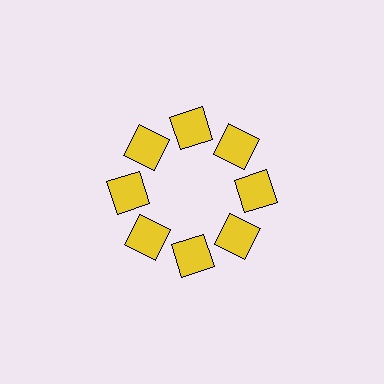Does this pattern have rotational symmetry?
Yes, this pattern has 8-fold rotational symmetry. It looks the same after rotating 45 degrees around the center.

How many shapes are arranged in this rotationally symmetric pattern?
There are 8 shapes, arranged in 8 groups of 1.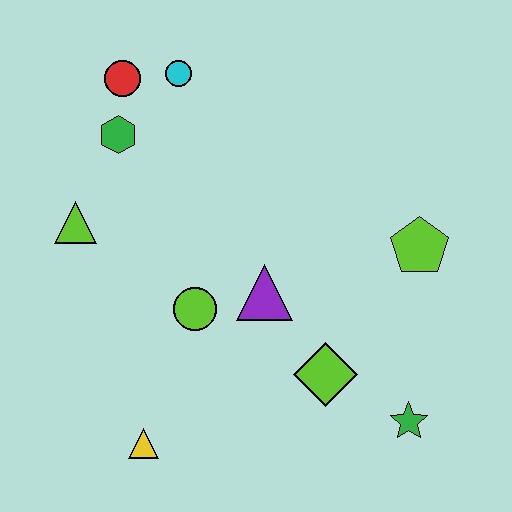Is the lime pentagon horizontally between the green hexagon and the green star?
No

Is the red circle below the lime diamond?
No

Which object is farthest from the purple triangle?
The red circle is farthest from the purple triangle.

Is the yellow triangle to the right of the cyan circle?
No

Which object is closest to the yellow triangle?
The lime circle is closest to the yellow triangle.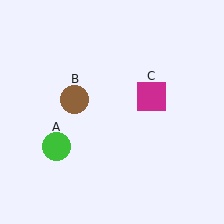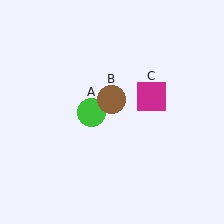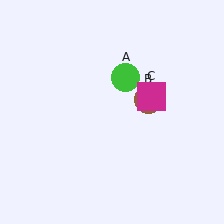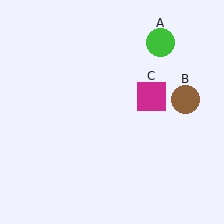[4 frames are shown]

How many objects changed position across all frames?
2 objects changed position: green circle (object A), brown circle (object B).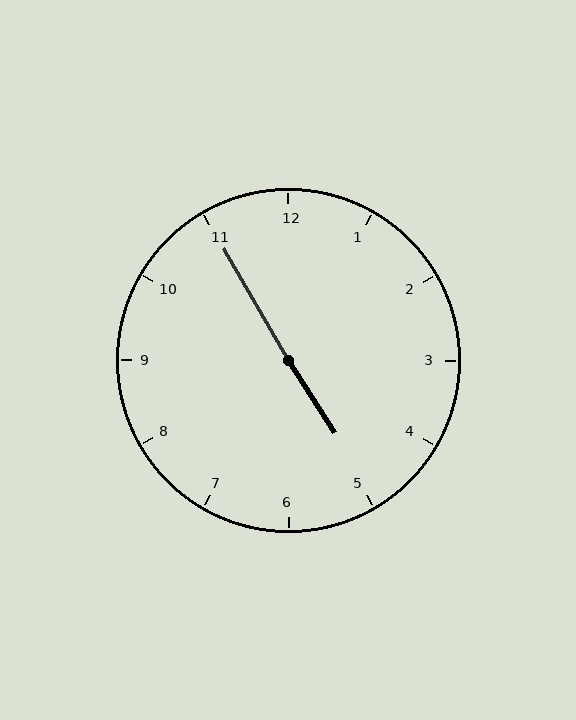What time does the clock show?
4:55.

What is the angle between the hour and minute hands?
Approximately 178 degrees.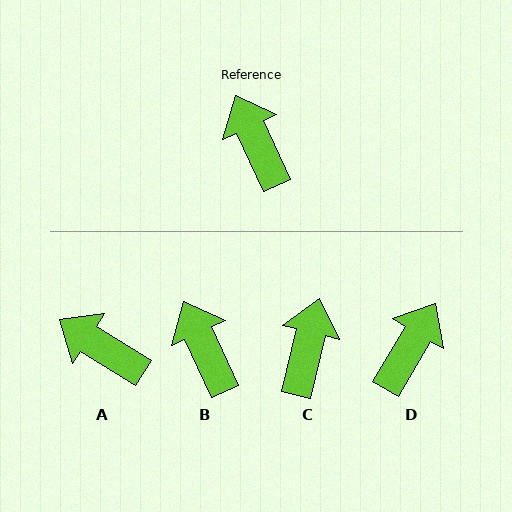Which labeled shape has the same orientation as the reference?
B.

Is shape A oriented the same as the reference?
No, it is off by about 33 degrees.